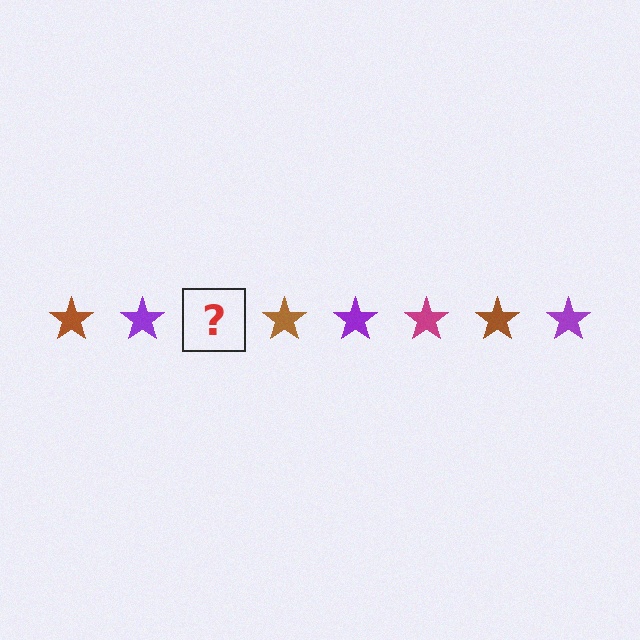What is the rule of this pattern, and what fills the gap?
The rule is that the pattern cycles through brown, purple, magenta stars. The gap should be filled with a magenta star.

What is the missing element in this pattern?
The missing element is a magenta star.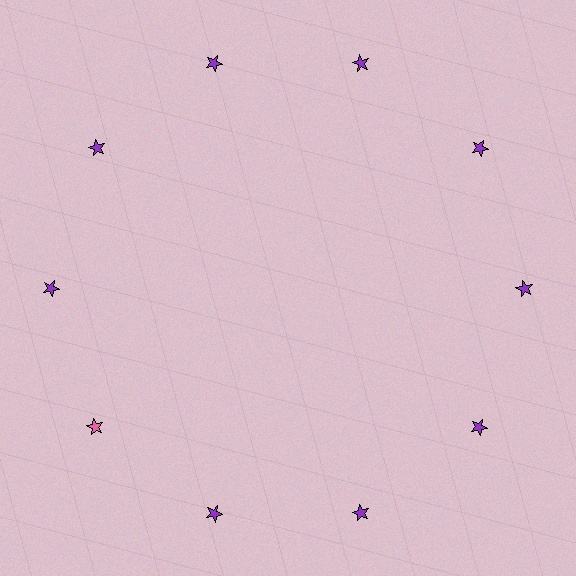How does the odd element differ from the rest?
It has a different color: pink instead of purple.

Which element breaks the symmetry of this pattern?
The pink star at roughly the 8 o'clock position breaks the symmetry. All other shapes are purple stars.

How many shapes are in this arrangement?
There are 10 shapes arranged in a ring pattern.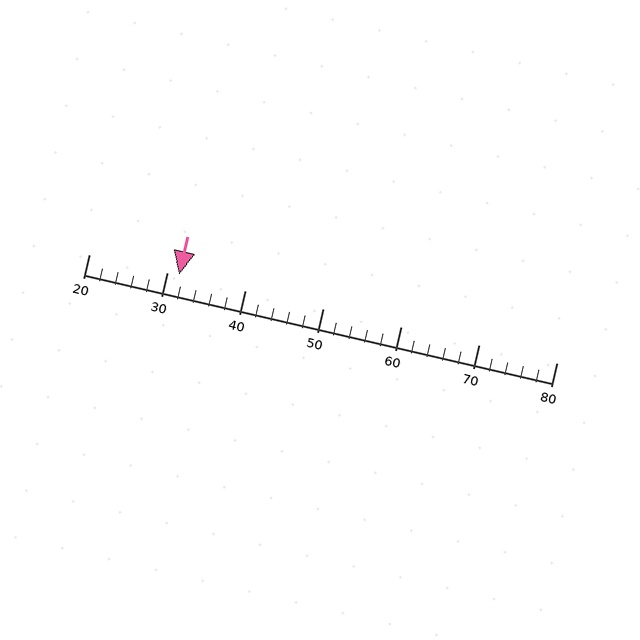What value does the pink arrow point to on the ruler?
The pink arrow points to approximately 32.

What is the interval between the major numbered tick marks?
The major tick marks are spaced 10 units apart.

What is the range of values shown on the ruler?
The ruler shows values from 20 to 80.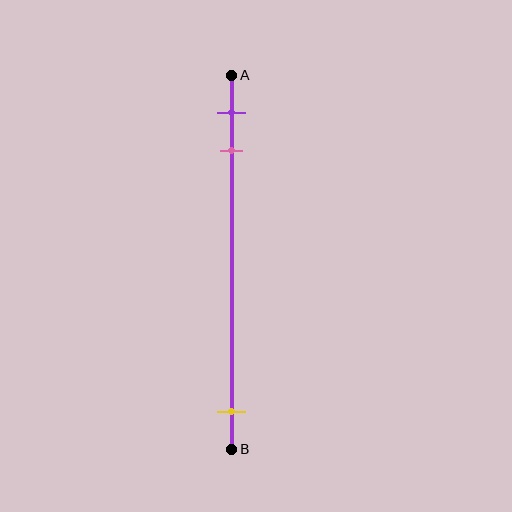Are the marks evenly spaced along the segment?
No, the marks are not evenly spaced.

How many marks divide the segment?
There are 3 marks dividing the segment.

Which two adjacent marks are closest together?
The purple and pink marks are the closest adjacent pair.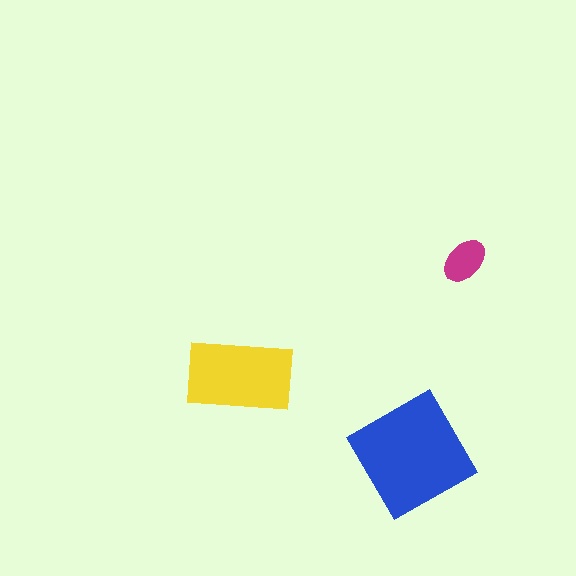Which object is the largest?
The blue diamond.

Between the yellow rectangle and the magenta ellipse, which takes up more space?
The yellow rectangle.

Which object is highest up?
The magenta ellipse is topmost.